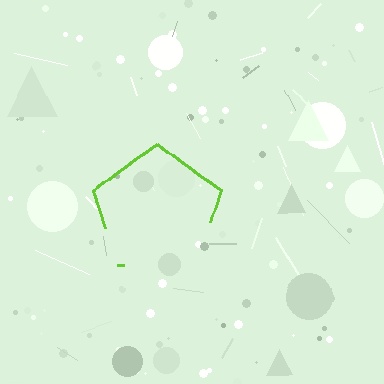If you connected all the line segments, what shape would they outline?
They would outline a pentagon.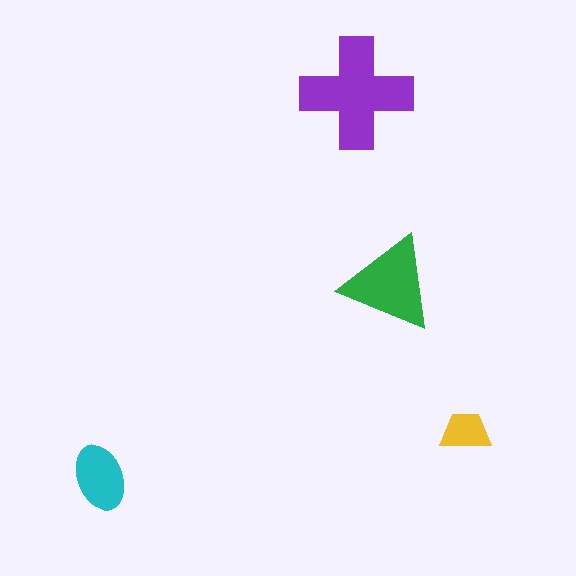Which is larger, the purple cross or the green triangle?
The purple cross.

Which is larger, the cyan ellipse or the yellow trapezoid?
The cyan ellipse.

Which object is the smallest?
The yellow trapezoid.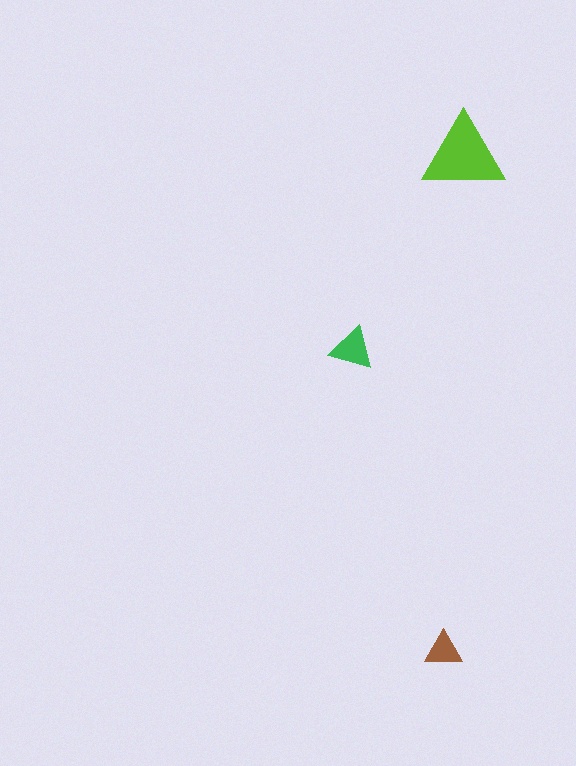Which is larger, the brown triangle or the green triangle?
The green one.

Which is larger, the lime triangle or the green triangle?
The lime one.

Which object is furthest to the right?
The lime triangle is rightmost.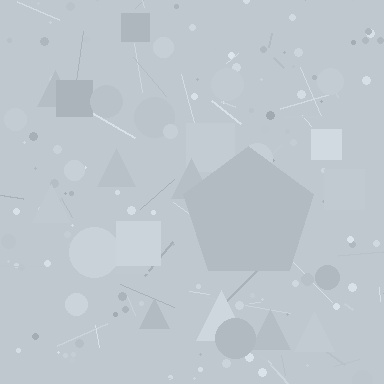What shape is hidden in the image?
A pentagon is hidden in the image.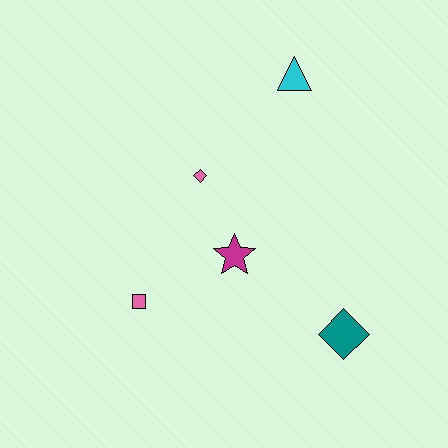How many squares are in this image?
There is 1 square.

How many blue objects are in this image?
There are no blue objects.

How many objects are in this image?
There are 5 objects.